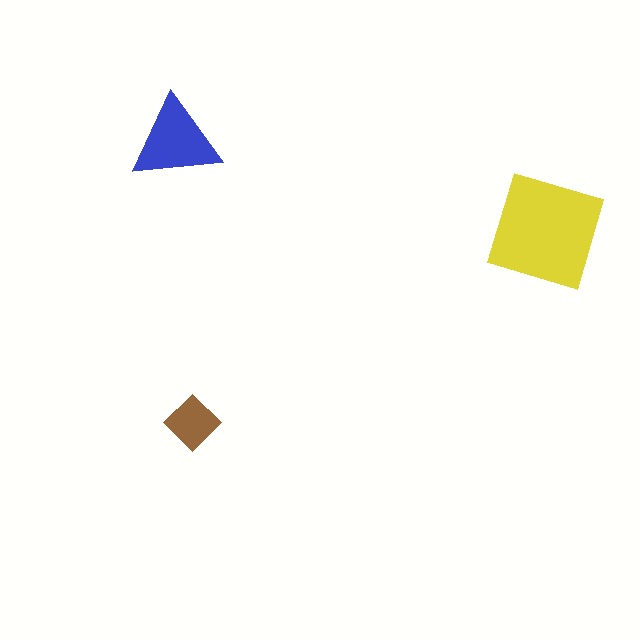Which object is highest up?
The blue triangle is topmost.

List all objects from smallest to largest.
The brown diamond, the blue triangle, the yellow square.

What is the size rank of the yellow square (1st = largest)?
1st.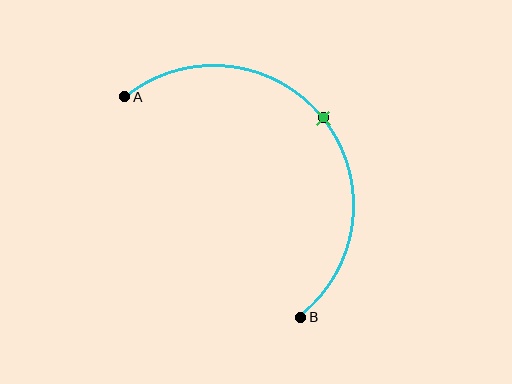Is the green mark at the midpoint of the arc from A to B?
Yes. The green mark lies on the arc at equal arc-length from both A and B — it is the arc midpoint.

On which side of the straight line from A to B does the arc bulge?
The arc bulges above and to the right of the straight line connecting A and B.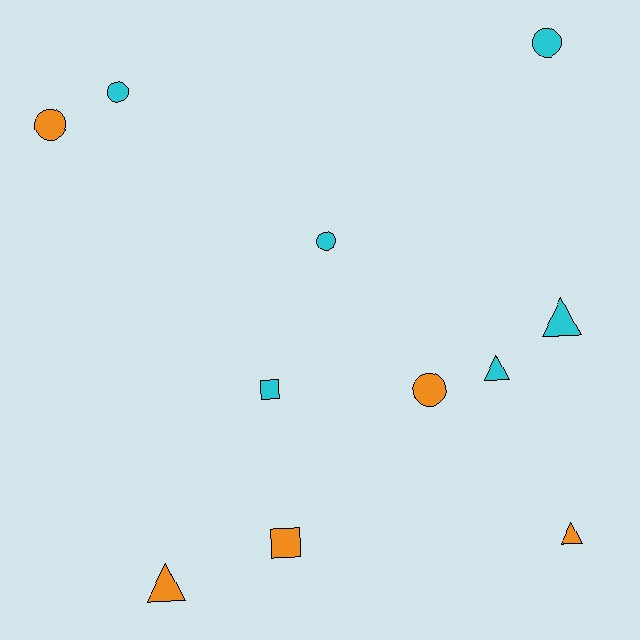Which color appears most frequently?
Cyan, with 6 objects.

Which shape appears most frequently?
Circle, with 5 objects.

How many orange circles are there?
There are 2 orange circles.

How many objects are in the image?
There are 11 objects.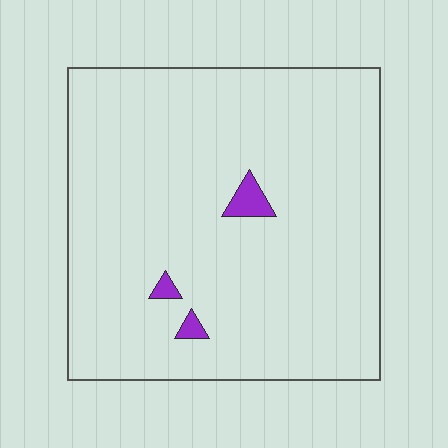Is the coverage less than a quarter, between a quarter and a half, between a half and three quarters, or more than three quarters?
Less than a quarter.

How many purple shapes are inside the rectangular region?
3.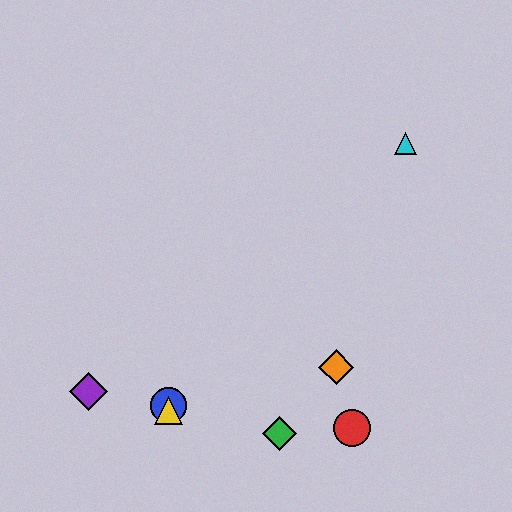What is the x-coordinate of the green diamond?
The green diamond is at x≈279.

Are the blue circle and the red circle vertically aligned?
No, the blue circle is at x≈168 and the red circle is at x≈352.